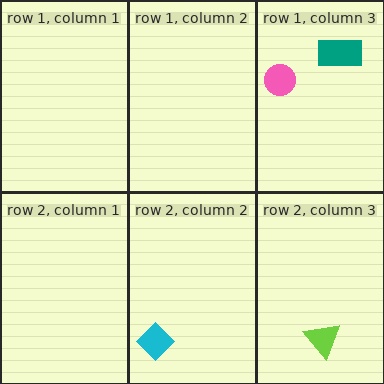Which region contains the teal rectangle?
The row 1, column 3 region.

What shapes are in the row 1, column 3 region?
The teal rectangle, the pink circle.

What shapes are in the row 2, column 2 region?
The cyan diamond.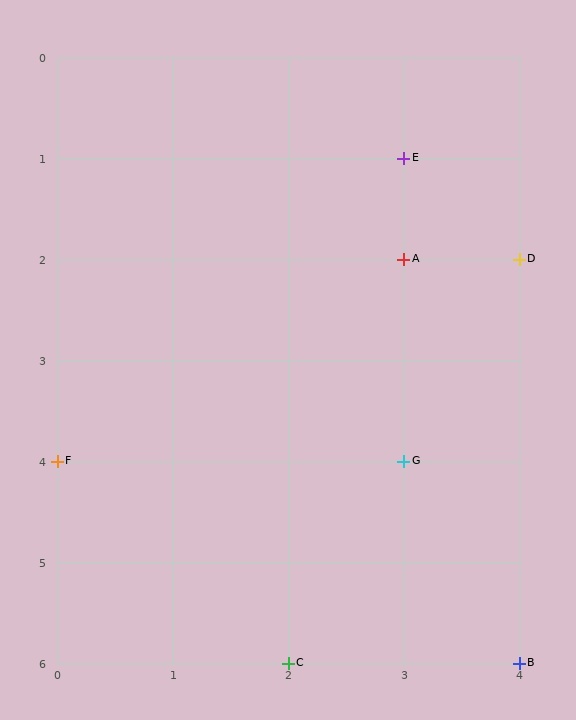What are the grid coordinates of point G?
Point G is at grid coordinates (3, 4).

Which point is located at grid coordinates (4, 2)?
Point D is at (4, 2).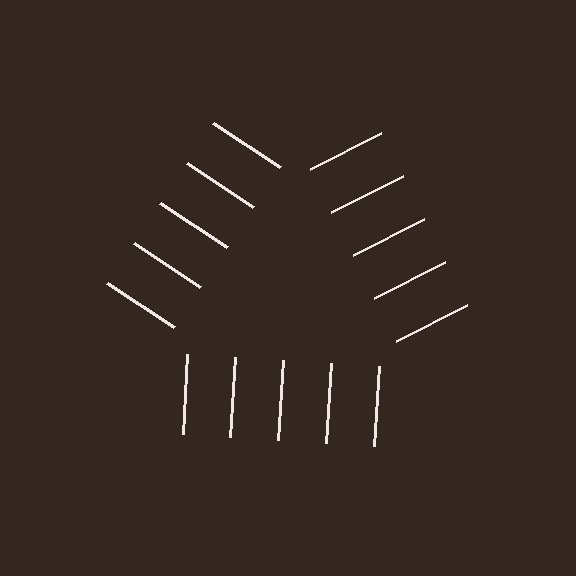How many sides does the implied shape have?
3 sides — the line-ends trace a triangle.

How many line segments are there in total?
15 — 5 along each of the 3 edges.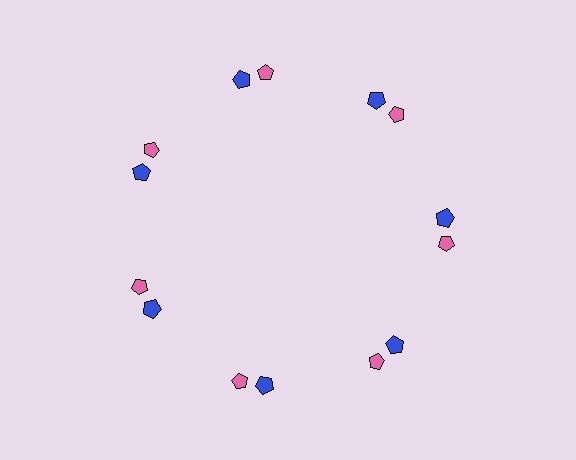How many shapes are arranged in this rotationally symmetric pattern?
There are 14 shapes, arranged in 7 groups of 2.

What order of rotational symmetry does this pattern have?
This pattern has 7-fold rotational symmetry.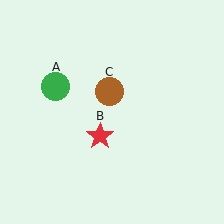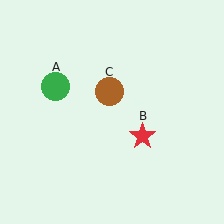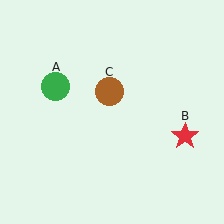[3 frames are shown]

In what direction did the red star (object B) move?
The red star (object B) moved right.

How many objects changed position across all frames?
1 object changed position: red star (object B).